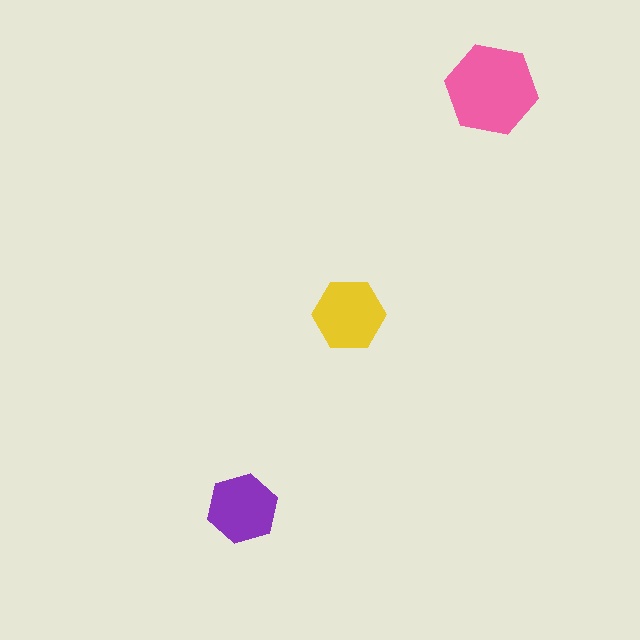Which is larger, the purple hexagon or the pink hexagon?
The pink one.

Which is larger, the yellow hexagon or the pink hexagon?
The pink one.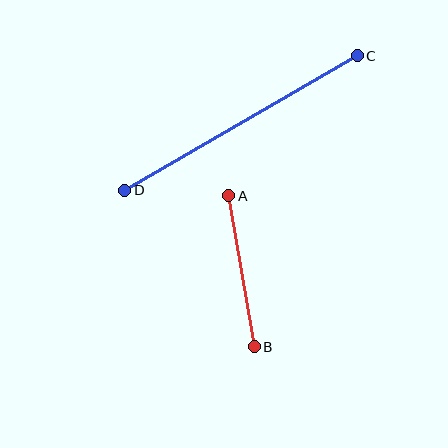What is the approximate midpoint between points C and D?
The midpoint is at approximately (241, 123) pixels.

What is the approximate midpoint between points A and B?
The midpoint is at approximately (241, 271) pixels.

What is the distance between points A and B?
The distance is approximately 153 pixels.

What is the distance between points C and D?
The distance is approximately 269 pixels.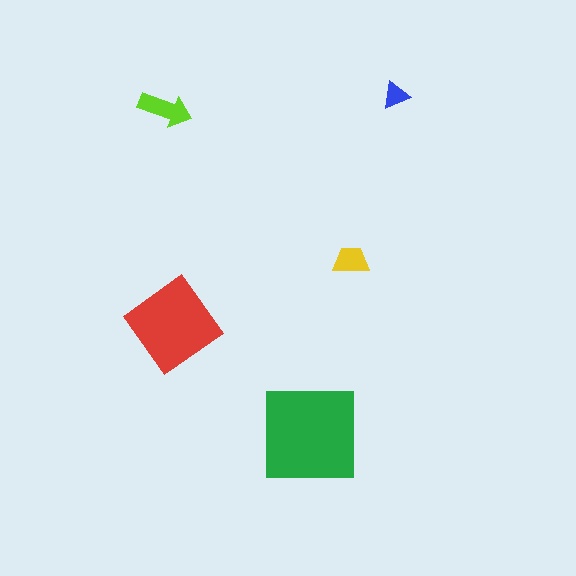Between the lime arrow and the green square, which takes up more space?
The green square.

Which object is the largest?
The green square.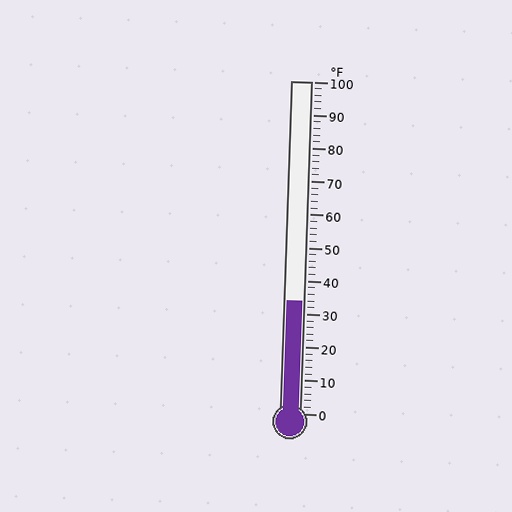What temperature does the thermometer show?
The thermometer shows approximately 34°F.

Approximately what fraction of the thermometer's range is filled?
The thermometer is filled to approximately 35% of its range.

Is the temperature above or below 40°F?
The temperature is below 40°F.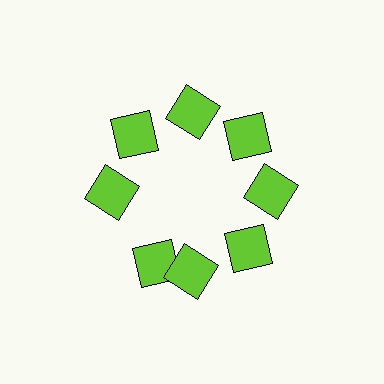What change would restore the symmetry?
The symmetry would be restored by rotating it back into even spacing with its neighbors so that all 8 squares sit at equal angles and equal distance from the center.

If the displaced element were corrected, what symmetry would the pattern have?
It would have 8-fold rotational symmetry — the pattern would map onto itself every 45 degrees.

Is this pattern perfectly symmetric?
No. The 8 lime squares are arranged in a ring, but one element near the 8 o'clock position is rotated out of alignment along the ring, breaking the 8-fold rotational symmetry.